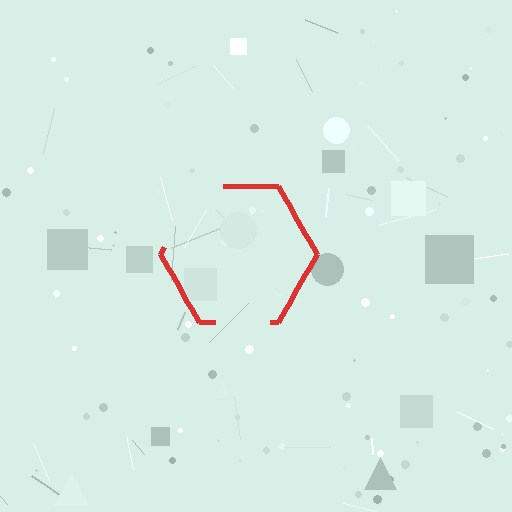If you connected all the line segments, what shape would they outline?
They would outline a hexagon.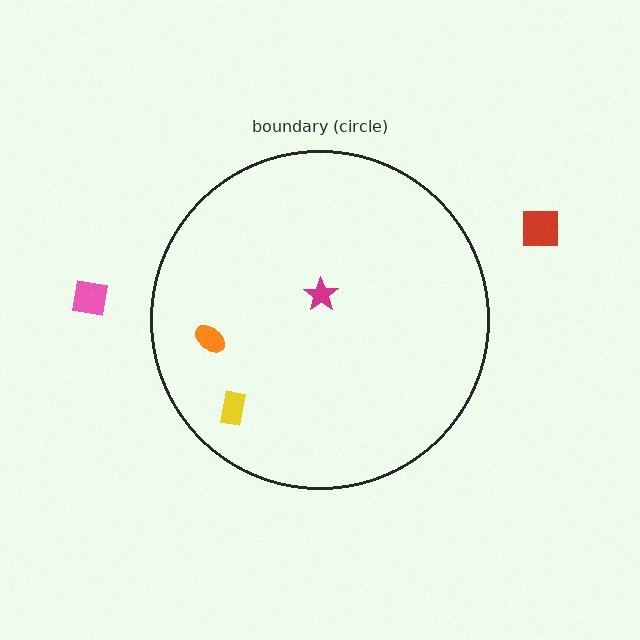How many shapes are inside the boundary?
3 inside, 2 outside.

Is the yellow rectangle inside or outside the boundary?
Inside.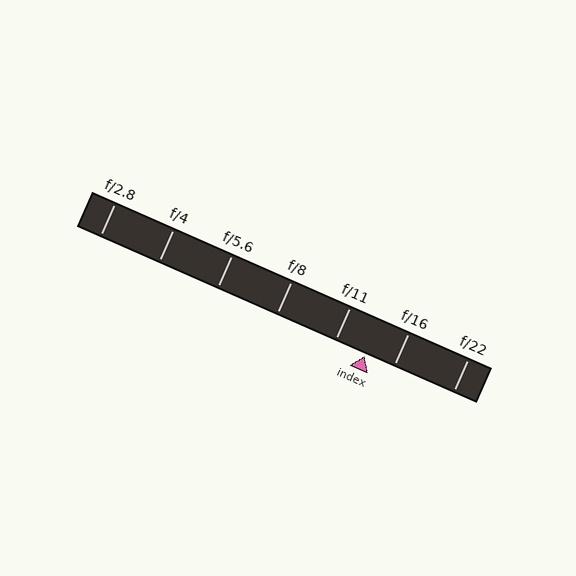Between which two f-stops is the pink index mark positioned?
The index mark is between f/11 and f/16.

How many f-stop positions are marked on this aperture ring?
There are 7 f-stop positions marked.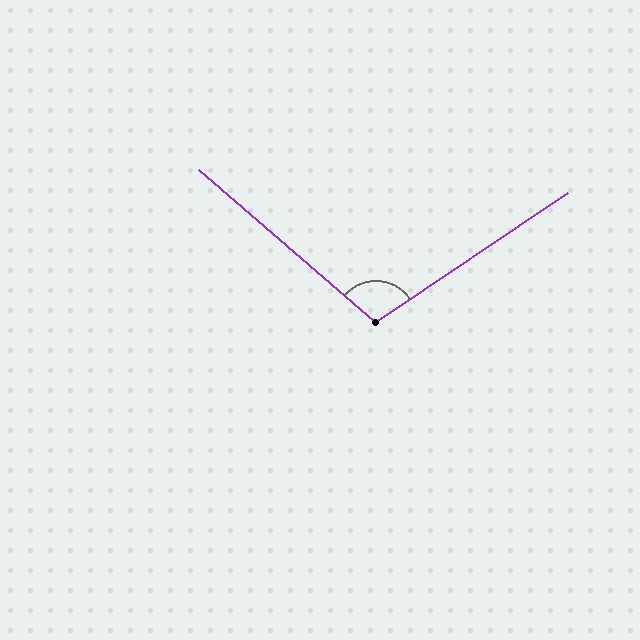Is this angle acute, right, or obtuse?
It is obtuse.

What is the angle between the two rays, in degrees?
Approximately 105 degrees.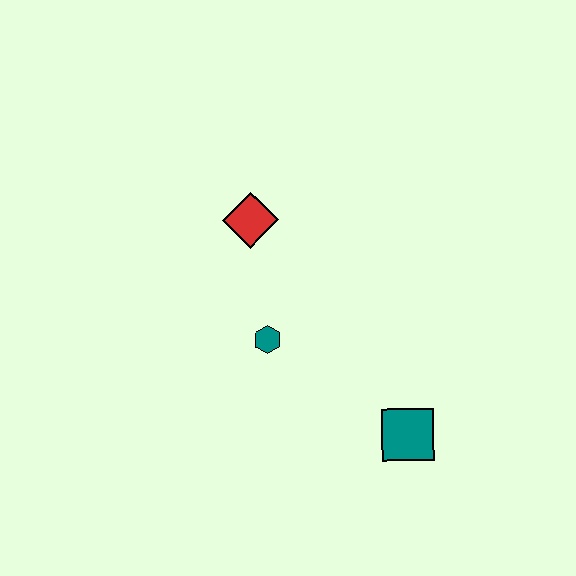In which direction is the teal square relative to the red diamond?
The teal square is below the red diamond.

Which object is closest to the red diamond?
The teal hexagon is closest to the red diamond.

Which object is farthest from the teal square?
The red diamond is farthest from the teal square.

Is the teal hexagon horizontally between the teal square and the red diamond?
Yes